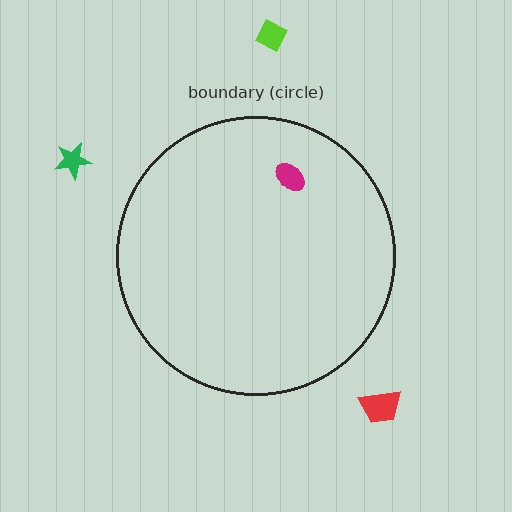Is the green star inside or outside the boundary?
Outside.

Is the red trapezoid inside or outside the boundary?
Outside.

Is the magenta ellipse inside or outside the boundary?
Inside.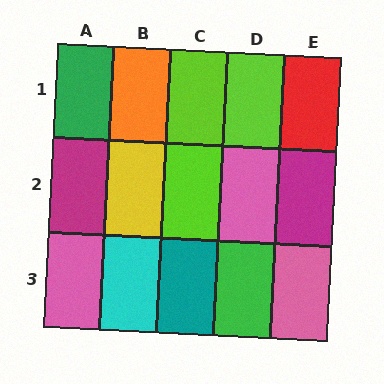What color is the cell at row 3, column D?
Green.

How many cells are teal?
1 cell is teal.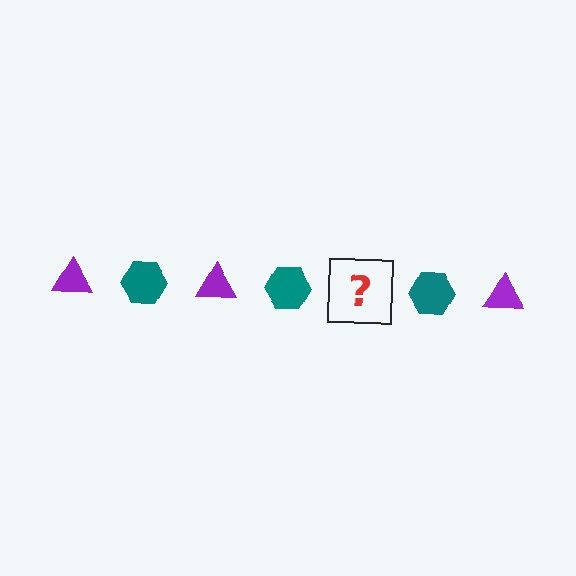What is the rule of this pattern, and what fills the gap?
The rule is that the pattern alternates between purple triangle and teal hexagon. The gap should be filled with a purple triangle.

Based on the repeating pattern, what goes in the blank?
The blank should be a purple triangle.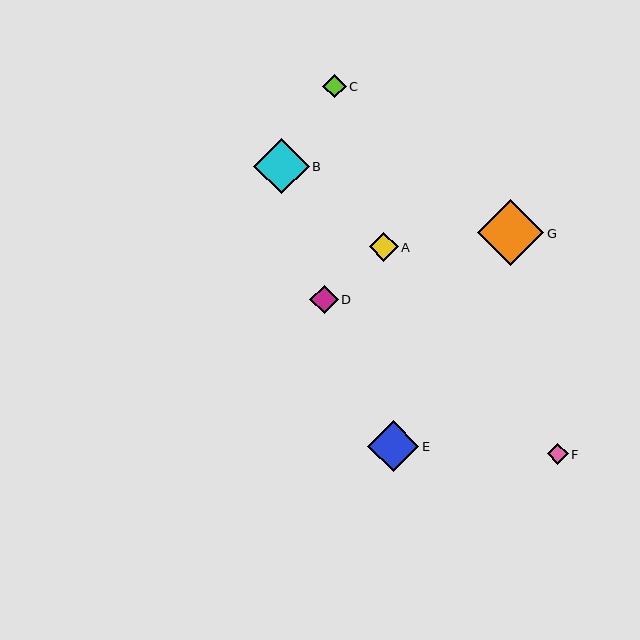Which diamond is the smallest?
Diamond F is the smallest with a size of approximately 21 pixels.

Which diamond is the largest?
Diamond G is the largest with a size of approximately 66 pixels.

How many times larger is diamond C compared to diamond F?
Diamond C is approximately 1.1 times the size of diamond F.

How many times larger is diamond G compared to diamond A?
Diamond G is approximately 2.3 times the size of diamond A.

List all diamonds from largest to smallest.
From largest to smallest: G, B, E, D, A, C, F.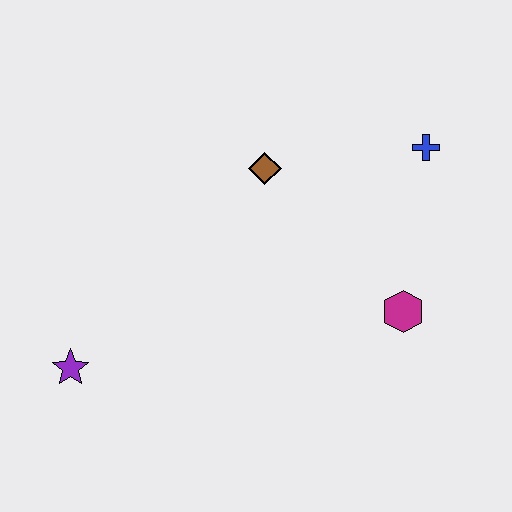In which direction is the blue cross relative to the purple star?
The blue cross is to the right of the purple star.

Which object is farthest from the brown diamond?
The purple star is farthest from the brown diamond.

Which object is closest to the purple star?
The brown diamond is closest to the purple star.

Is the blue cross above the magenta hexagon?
Yes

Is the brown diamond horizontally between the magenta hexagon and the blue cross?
No